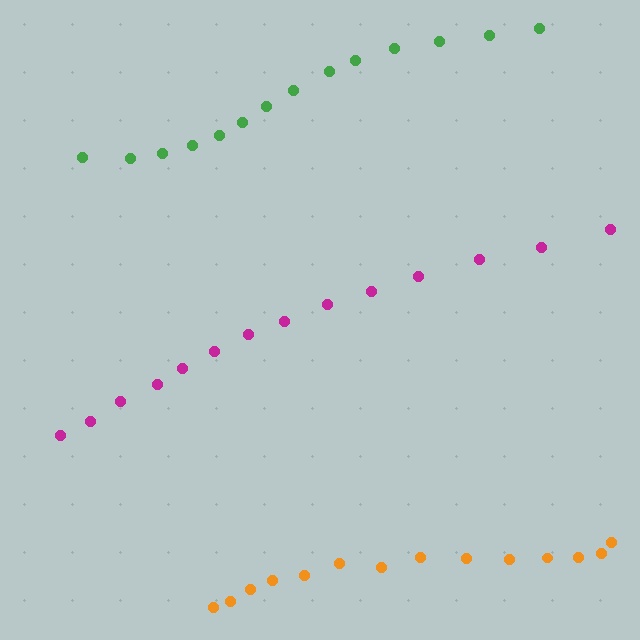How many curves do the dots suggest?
There are 3 distinct paths.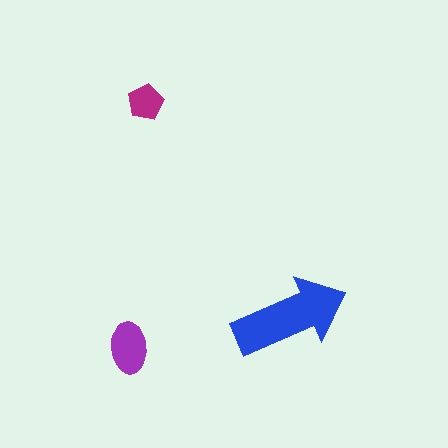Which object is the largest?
The blue arrow.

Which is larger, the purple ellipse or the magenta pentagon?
The purple ellipse.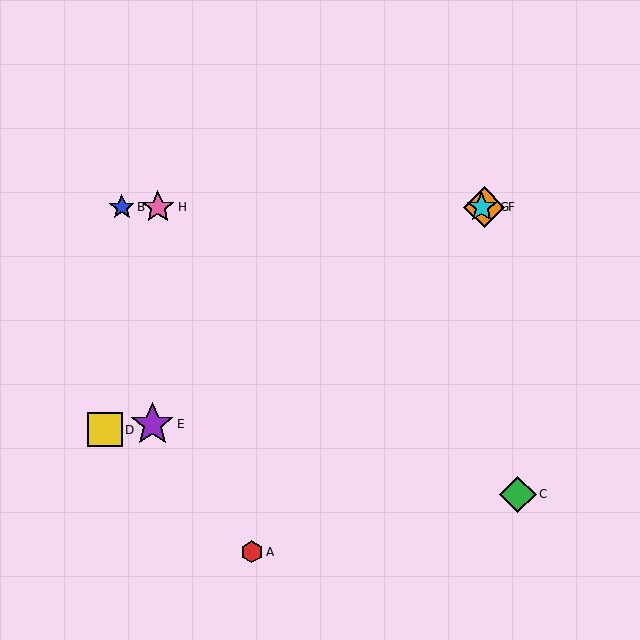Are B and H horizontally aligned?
Yes, both are at y≈207.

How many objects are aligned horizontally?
4 objects (B, F, G, H) are aligned horizontally.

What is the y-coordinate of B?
Object B is at y≈207.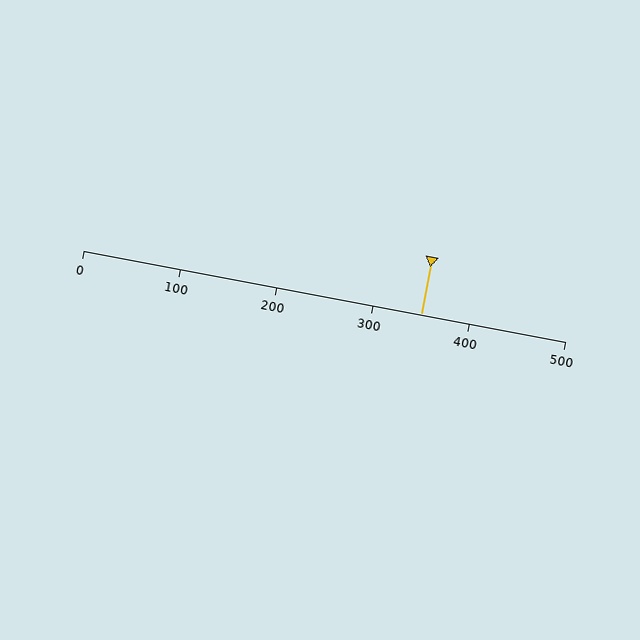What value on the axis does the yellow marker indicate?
The marker indicates approximately 350.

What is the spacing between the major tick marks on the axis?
The major ticks are spaced 100 apart.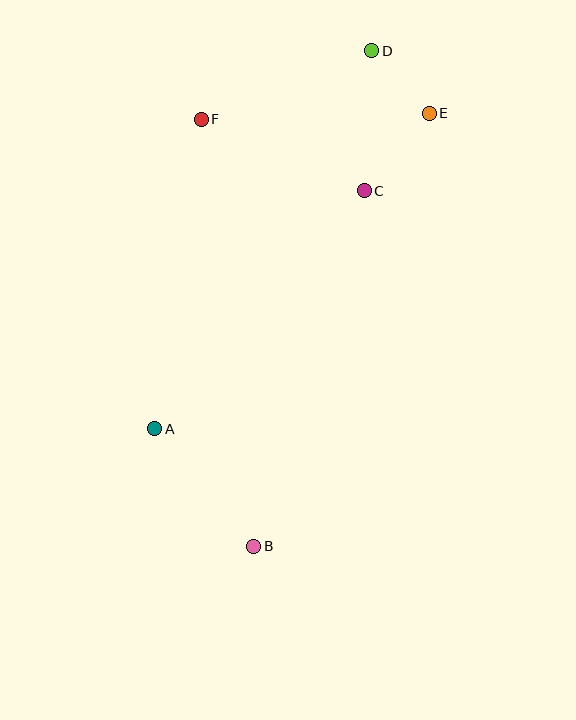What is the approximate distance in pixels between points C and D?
The distance between C and D is approximately 141 pixels.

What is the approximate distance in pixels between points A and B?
The distance between A and B is approximately 154 pixels.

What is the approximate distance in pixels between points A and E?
The distance between A and E is approximately 418 pixels.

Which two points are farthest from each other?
Points B and D are farthest from each other.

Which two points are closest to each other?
Points D and E are closest to each other.